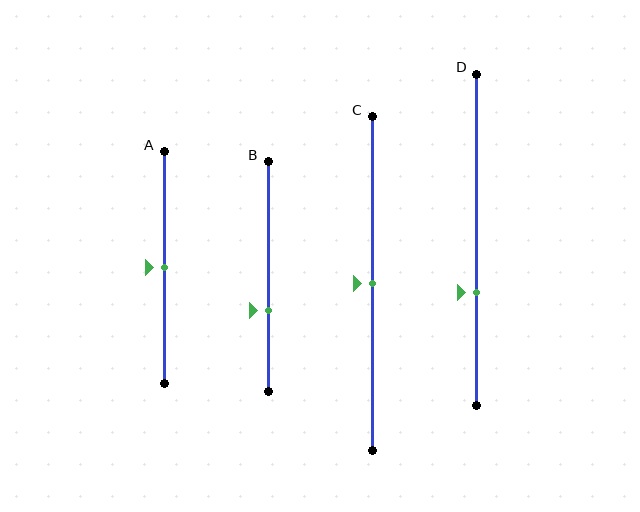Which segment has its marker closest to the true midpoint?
Segment A has its marker closest to the true midpoint.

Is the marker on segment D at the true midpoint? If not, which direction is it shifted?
No, the marker on segment D is shifted downward by about 16% of the segment length.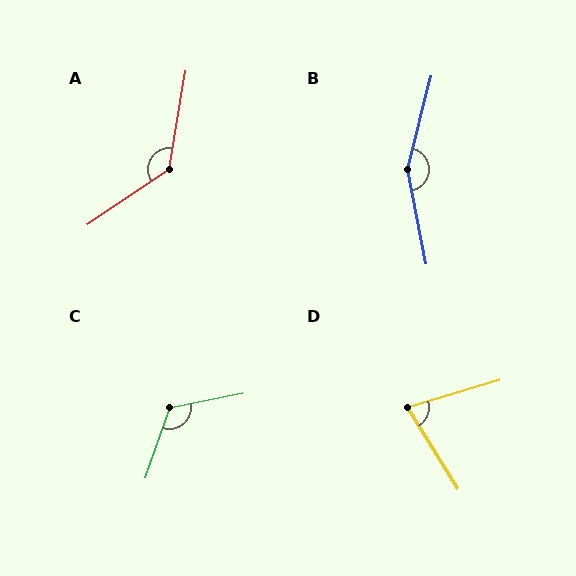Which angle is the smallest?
D, at approximately 75 degrees.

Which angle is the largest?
B, at approximately 155 degrees.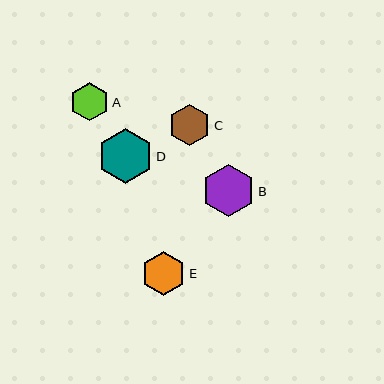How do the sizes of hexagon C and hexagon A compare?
Hexagon C and hexagon A are approximately the same size.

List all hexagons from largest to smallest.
From largest to smallest: D, B, E, C, A.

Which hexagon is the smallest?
Hexagon A is the smallest with a size of approximately 38 pixels.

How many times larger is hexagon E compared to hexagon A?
Hexagon E is approximately 1.2 times the size of hexagon A.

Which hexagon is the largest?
Hexagon D is the largest with a size of approximately 55 pixels.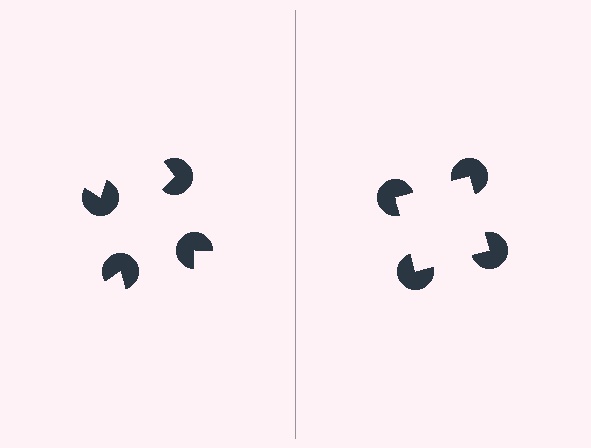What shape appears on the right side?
An illusory square.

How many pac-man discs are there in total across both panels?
8 — 4 on each side.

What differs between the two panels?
The pac-man discs are positioned identically on both sides; only the wedge orientations differ. On the right they align to a square; on the left they are misaligned.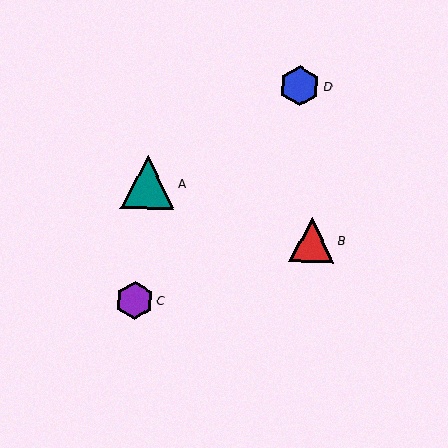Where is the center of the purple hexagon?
The center of the purple hexagon is at (135, 300).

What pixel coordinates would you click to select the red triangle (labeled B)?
Click at (312, 240) to select the red triangle B.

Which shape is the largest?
The teal triangle (labeled A) is the largest.